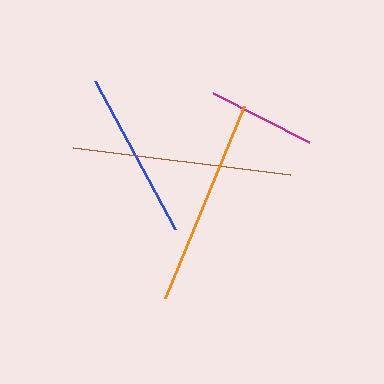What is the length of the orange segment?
The orange segment is approximately 208 pixels long.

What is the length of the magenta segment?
The magenta segment is approximately 108 pixels long.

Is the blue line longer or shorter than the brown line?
The brown line is longer than the blue line.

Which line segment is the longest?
The brown line is the longest at approximately 219 pixels.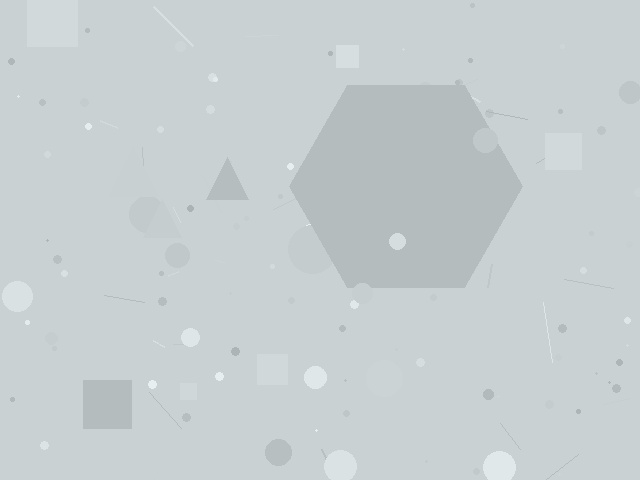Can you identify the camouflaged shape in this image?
The camouflaged shape is a hexagon.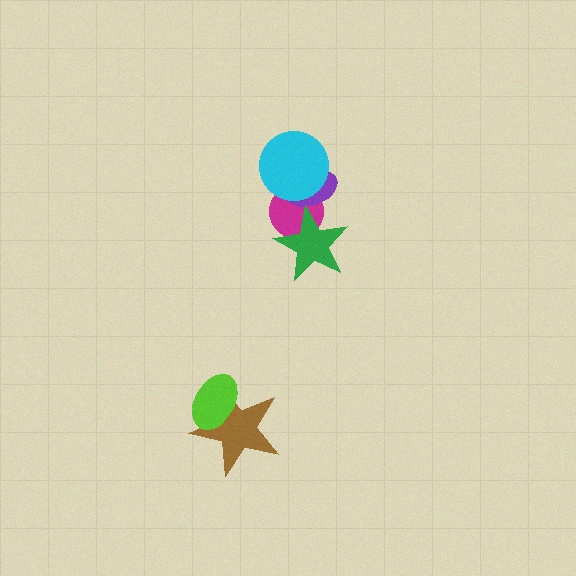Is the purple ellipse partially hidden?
Yes, it is partially covered by another shape.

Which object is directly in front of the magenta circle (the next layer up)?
The purple ellipse is directly in front of the magenta circle.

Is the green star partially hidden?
No, no other shape covers it.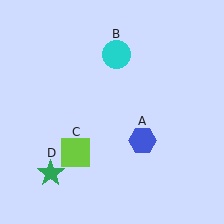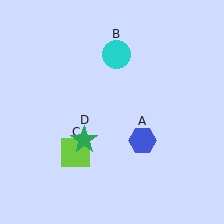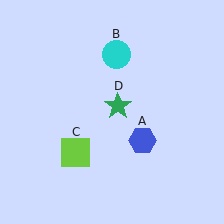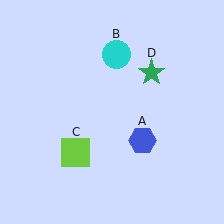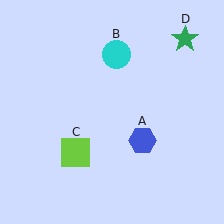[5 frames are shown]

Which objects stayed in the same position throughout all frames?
Blue hexagon (object A) and cyan circle (object B) and lime square (object C) remained stationary.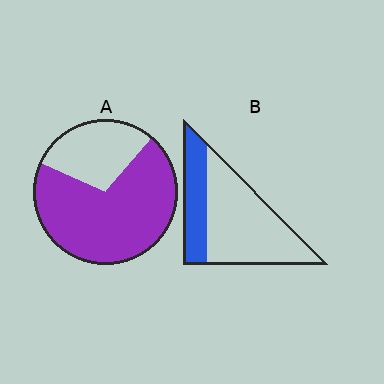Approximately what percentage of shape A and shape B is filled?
A is approximately 70% and B is approximately 30%.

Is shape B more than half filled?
No.